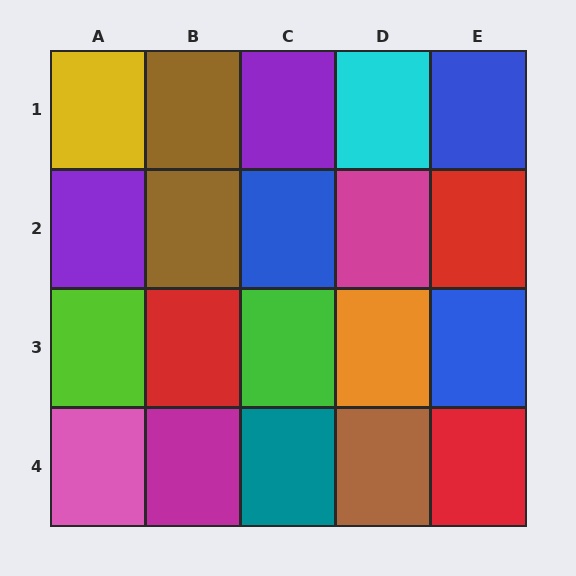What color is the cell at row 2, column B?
Brown.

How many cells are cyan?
1 cell is cyan.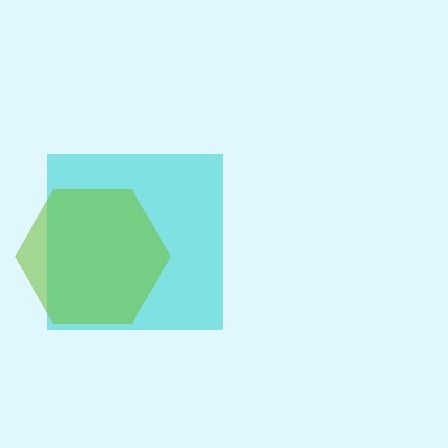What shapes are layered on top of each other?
The layered shapes are: a cyan square, a lime hexagon.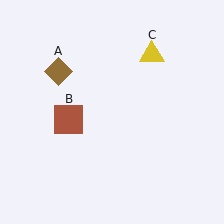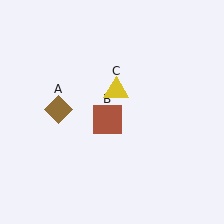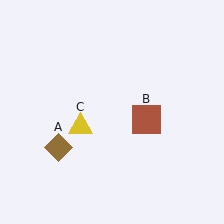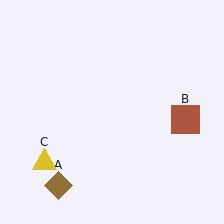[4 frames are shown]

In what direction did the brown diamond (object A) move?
The brown diamond (object A) moved down.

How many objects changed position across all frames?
3 objects changed position: brown diamond (object A), brown square (object B), yellow triangle (object C).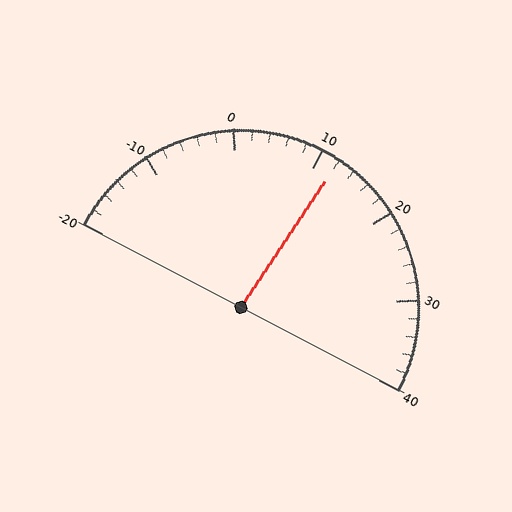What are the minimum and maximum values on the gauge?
The gauge ranges from -20 to 40.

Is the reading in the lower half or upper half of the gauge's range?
The reading is in the upper half of the range (-20 to 40).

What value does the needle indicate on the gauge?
The needle indicates approximately 12.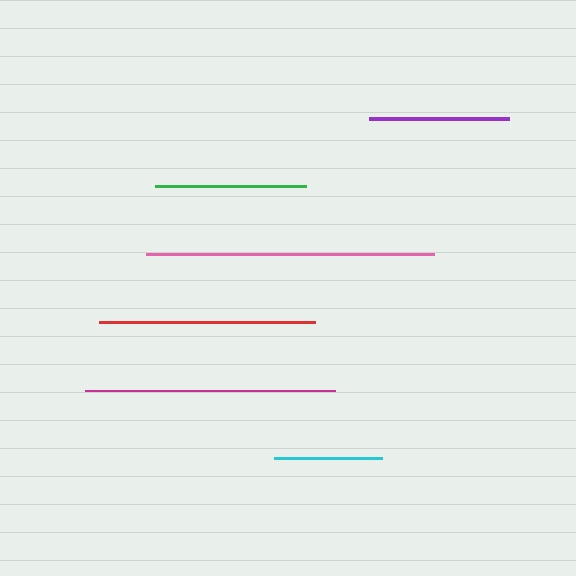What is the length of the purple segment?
The purple segment is approximately 140 pixels long.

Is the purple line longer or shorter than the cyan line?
The purple line is longer than the cyan line.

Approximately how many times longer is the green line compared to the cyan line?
The green line is approximately 1.4 times the length of the cyan line.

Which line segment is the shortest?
The cyan line is the shortest at approximately 108 pixels.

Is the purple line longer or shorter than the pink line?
The pink line is longer than the purple line.